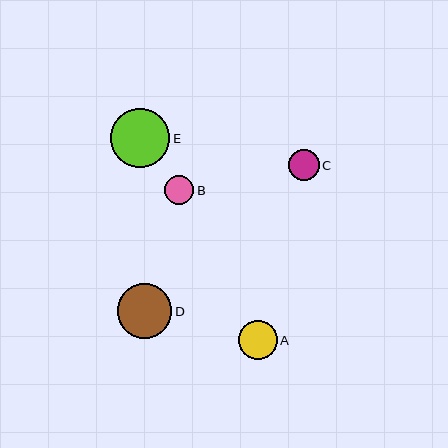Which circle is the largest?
Circle E is the largest with a size of approximately 59 pixels.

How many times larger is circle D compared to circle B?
Circle D is approximately 1.8 times the size of circle B.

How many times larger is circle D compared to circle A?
Circle D is approximately 1.4 times the size of circle A.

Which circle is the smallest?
Circle B is the smallest with a size of approximately 29 pixels.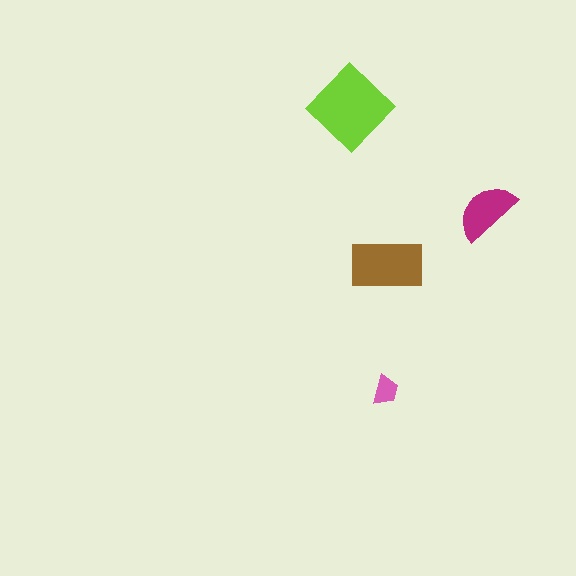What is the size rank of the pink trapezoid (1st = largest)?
4th.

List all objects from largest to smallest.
The lime diamond, the brown rectangle, the magenta semicircle, the pink trapezoid.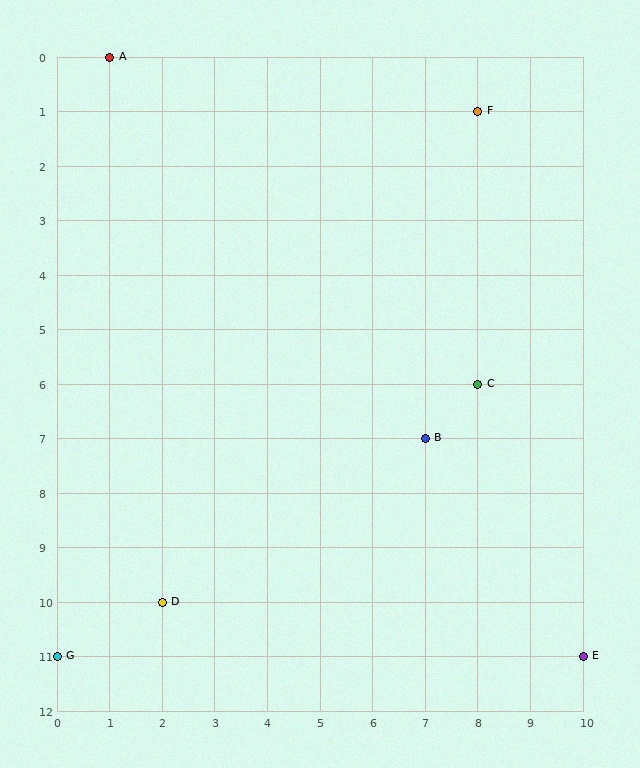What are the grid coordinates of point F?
Point F is at grid coordinates (8, 1).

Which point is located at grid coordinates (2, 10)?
Point D is at (2, 10).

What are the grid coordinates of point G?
Point G is at grid coordinates (0, 11).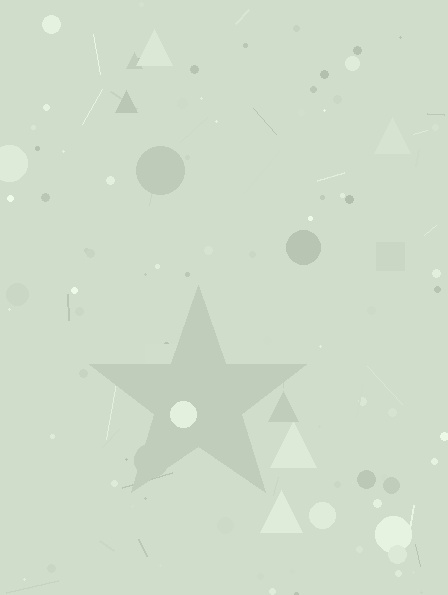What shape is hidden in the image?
A star is hidden in the image.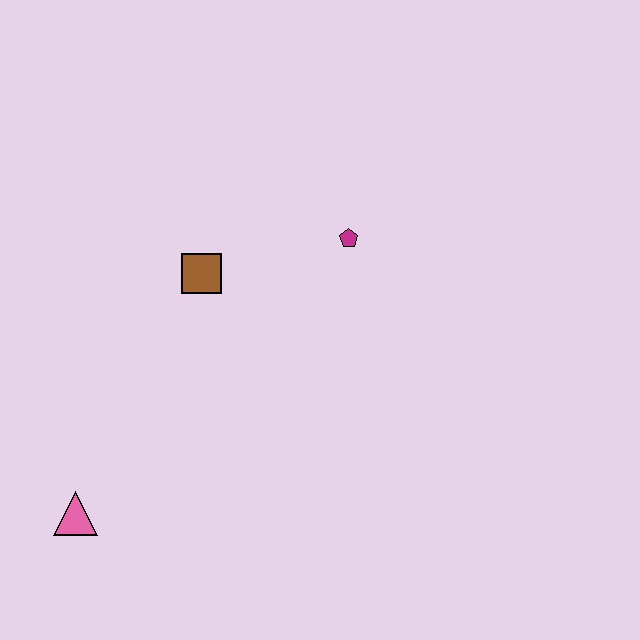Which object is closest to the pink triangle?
The brown square is closest to the pink triangle.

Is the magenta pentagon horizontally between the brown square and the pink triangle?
No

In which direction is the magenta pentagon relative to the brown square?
The magenta pentagon is to the right of the brown square.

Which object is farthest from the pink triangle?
The magenta pentagon is farthest from the pink triangle.